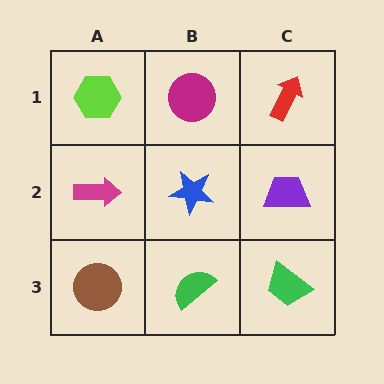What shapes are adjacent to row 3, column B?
A blue star (row 2, column B), a brown circle (row 3, column A), a green trapezoid (row 3, column C).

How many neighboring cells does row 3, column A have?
2.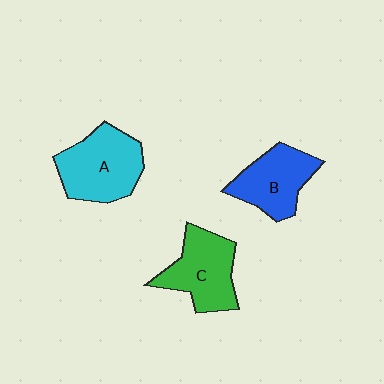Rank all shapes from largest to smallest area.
From largest to smallest: A (cyan), C (green), B (blue).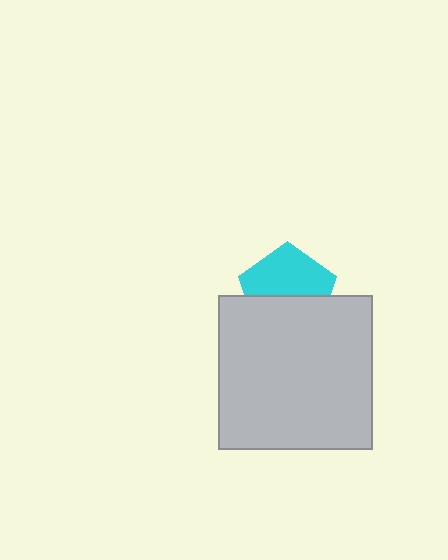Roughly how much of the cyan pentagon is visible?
About half of it is visible (roughly 54%).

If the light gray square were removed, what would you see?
You would see the complete cyan pentagon.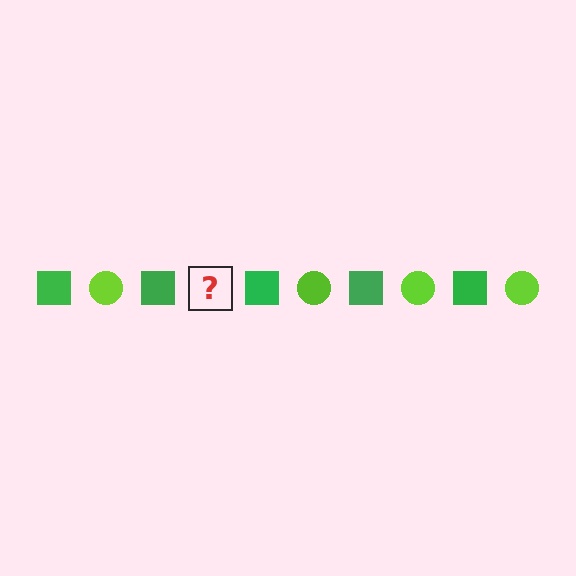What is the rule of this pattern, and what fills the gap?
The rule is that the pattern alternates between green square and lime circle. The gap should be filled with a lime circle.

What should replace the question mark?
The question mark should be replaced with a lime circle.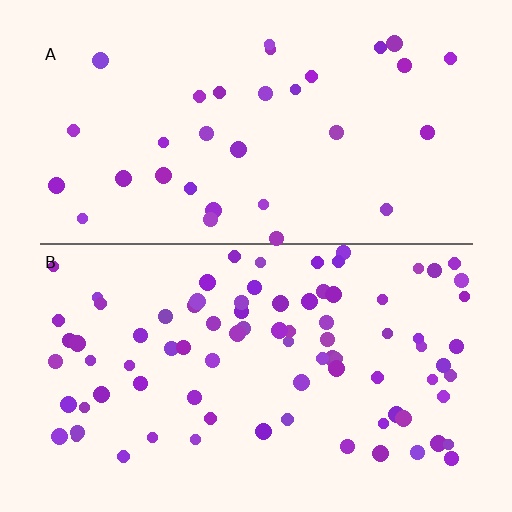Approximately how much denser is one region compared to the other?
Approximately 2.5× — region B over region A.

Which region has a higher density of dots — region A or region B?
B (the bottom).